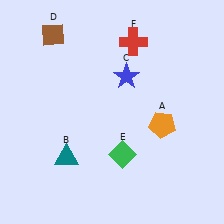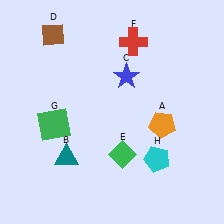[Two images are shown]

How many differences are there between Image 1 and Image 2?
There are 2 differences between the two images.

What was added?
A green square (G), a cyan pentagon (H) were added in Image 2.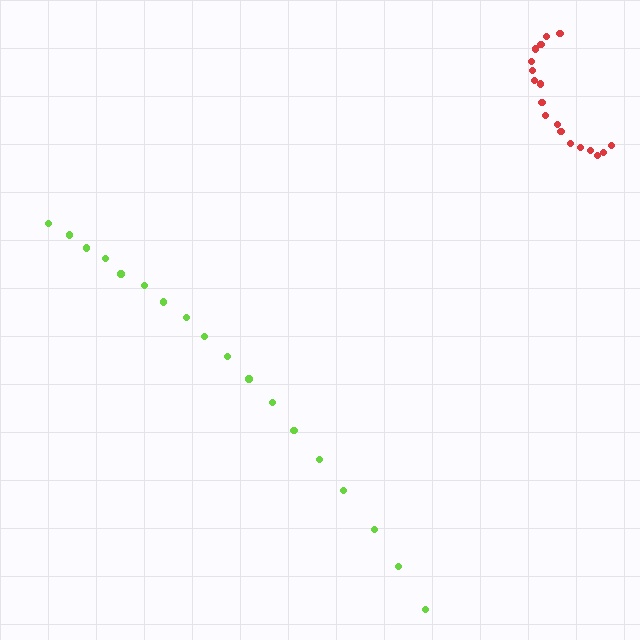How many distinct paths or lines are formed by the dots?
There are 2 distinct paths.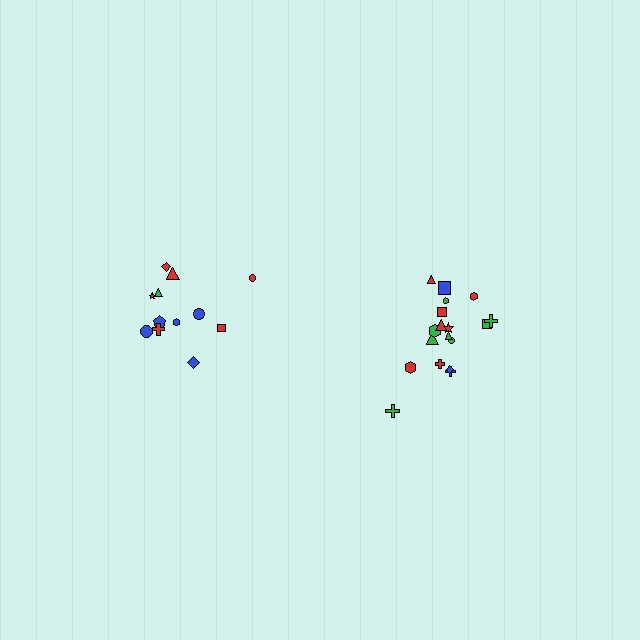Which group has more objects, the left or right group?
The right group.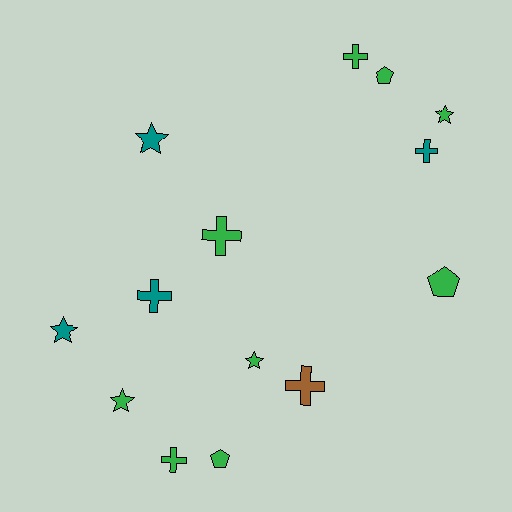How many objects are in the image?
There are 14 objects.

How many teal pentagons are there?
There are no teal pentagons.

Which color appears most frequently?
Green, with 9 objects.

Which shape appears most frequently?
Cross, with 6 objects.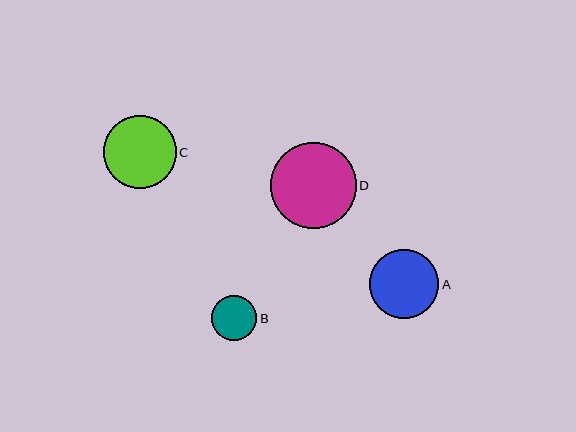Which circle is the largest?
Circle D is the largest with a size of approximately 86 pixels.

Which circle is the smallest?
Circle B is the smallest with a size of approximately 46 pixels.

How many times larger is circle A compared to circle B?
Circle A is approximately 1.5 times the size of circle B.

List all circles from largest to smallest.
From largest to smallest: D, C, A, B.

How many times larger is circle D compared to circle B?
Circle D is approximately 1.9 times the size of circle B.